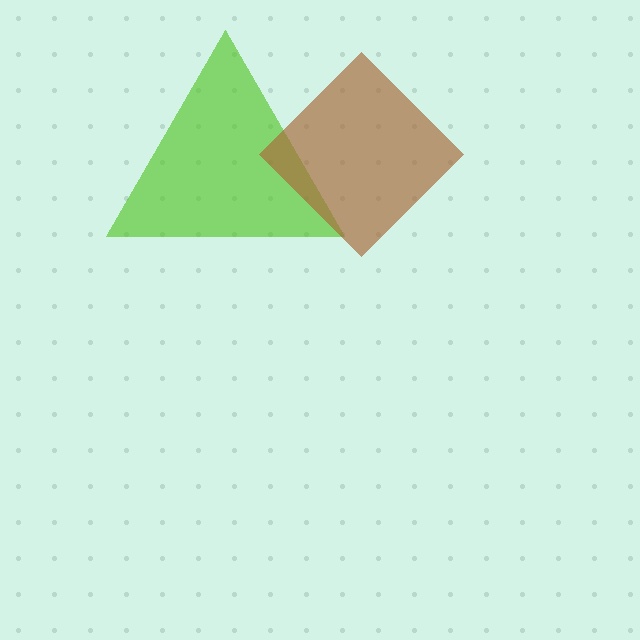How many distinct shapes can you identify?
There are 2 distinct shapes: a lime triangle, a brown diamond.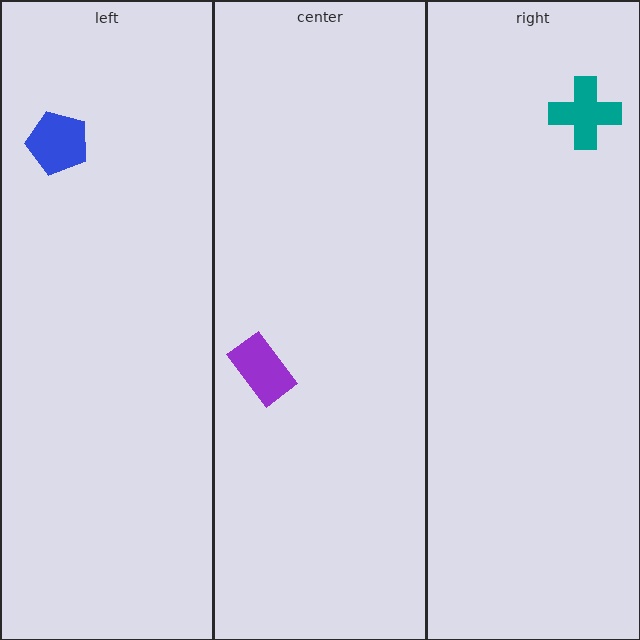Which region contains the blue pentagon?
The left region.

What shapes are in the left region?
The blue pentagon.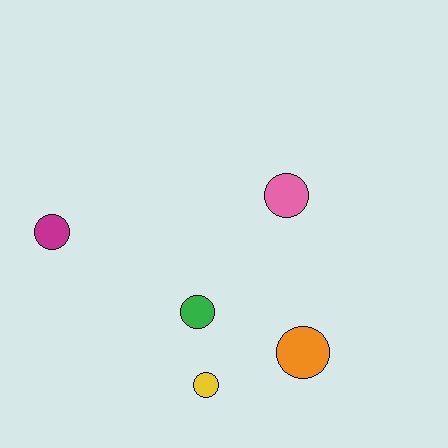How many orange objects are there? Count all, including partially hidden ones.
There is 1 orange object.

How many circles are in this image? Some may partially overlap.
There are 5 circles.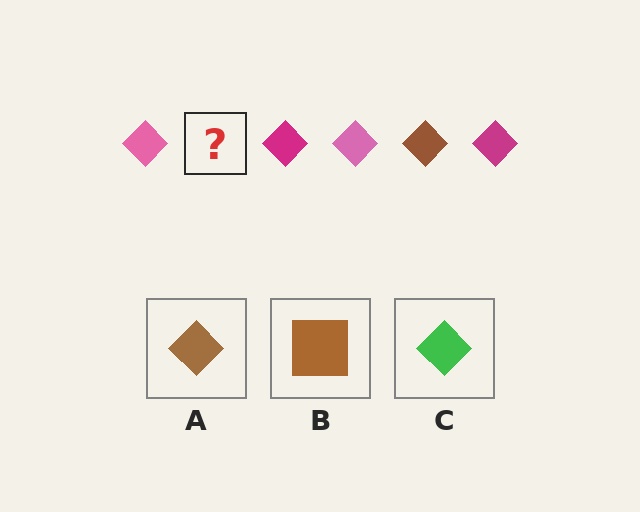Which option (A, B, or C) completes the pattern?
A.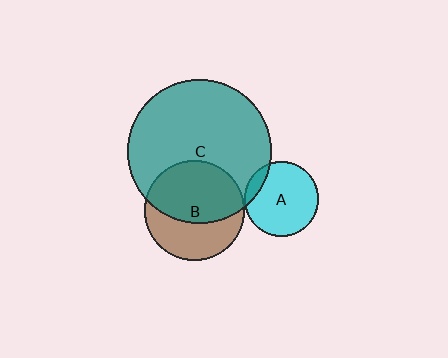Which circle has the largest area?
Circle C (teal).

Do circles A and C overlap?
Yes.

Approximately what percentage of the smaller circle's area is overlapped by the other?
Approximately 10%.